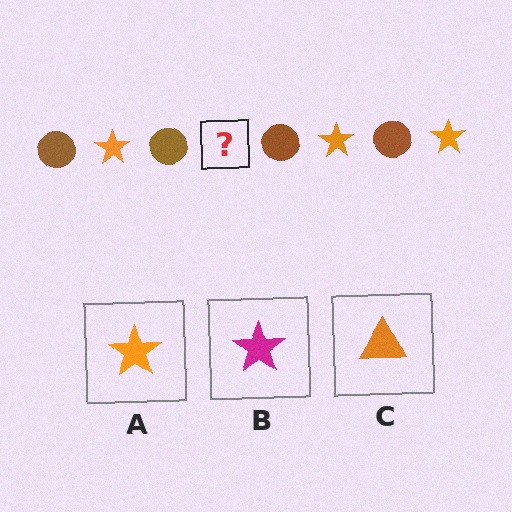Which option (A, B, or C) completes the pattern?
A.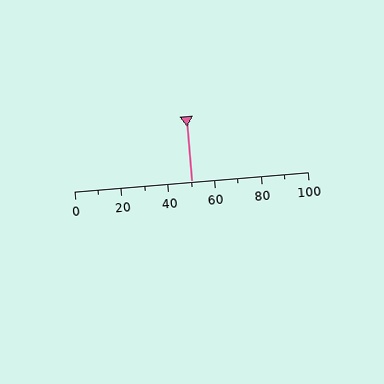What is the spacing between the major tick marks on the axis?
The major ticks are spaced 20 apart.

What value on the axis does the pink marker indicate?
The marker indicates approximately 50.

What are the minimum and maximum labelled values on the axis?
The axis runs from 0 to 100.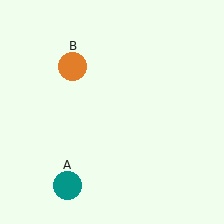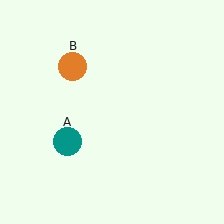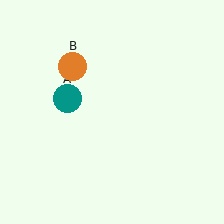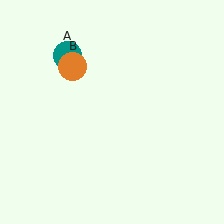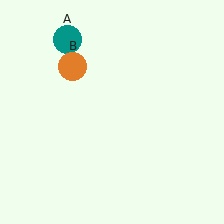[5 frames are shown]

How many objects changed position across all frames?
1 object changed position: teal circle (object A).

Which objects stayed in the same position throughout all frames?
Orange circle (object B) remained stationary.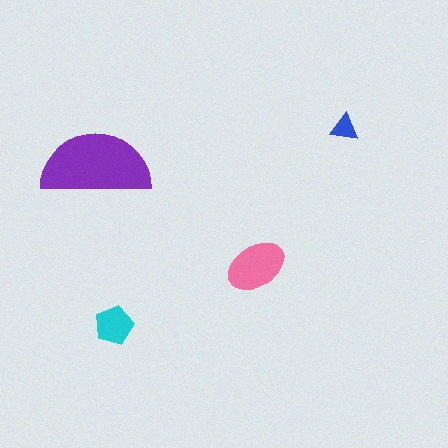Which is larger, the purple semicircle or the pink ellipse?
The purple semicircle.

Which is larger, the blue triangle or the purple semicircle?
The purple semicircle.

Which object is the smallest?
The blue triangle.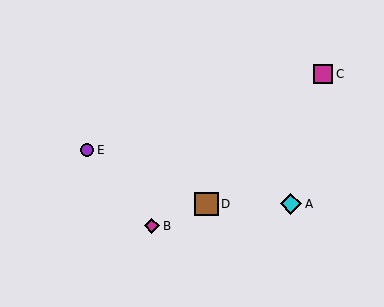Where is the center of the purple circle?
The center of the purple circle is at (87, 150).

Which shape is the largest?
The brown square (labeled D) is the largest.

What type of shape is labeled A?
Shape A is a cyan diamond.